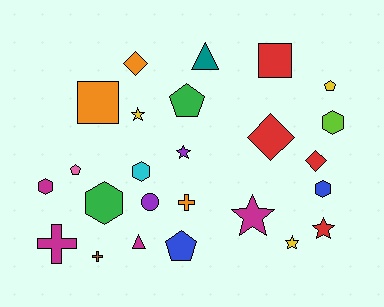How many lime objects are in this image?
There is 1 lime object.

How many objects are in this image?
There are 25 objects.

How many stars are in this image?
There are 5 stars.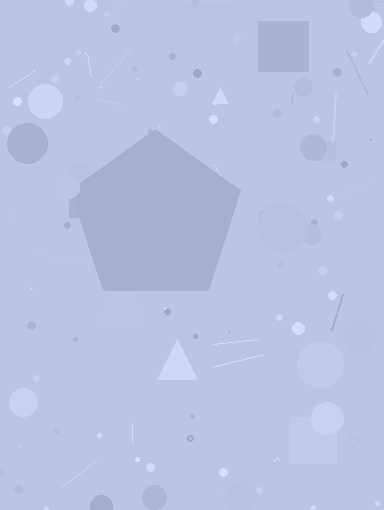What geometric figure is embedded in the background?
A pentagon is embedded in the background.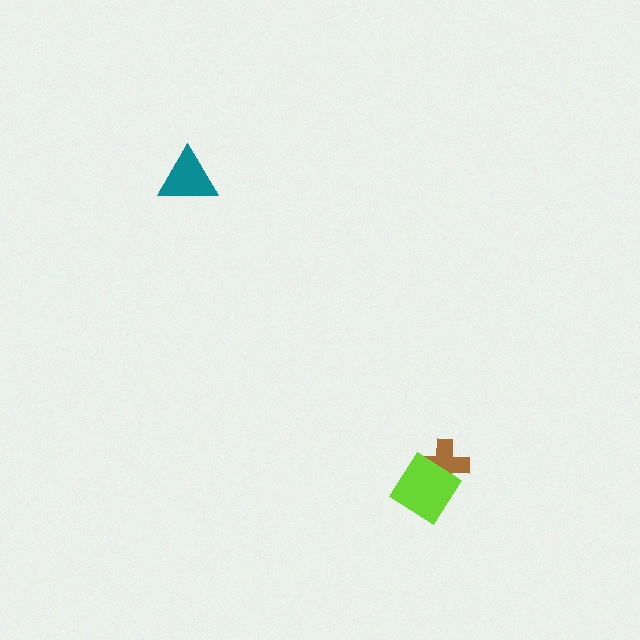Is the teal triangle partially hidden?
No, no other shape covers it.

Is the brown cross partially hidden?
Yes, it is partially covered by another shape.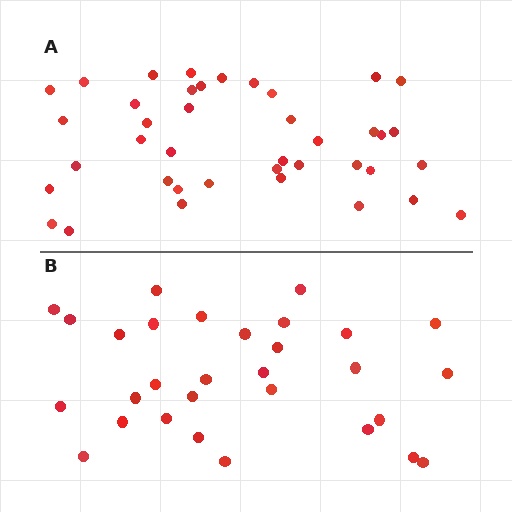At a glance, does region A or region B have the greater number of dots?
Region A (the top region) has more dots.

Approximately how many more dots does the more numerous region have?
Region A has roughly 10 or so more dots than region B.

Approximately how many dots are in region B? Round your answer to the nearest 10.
About 30 dots.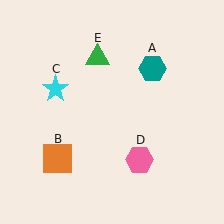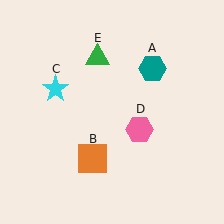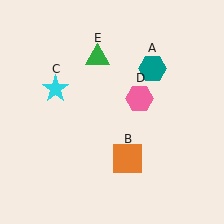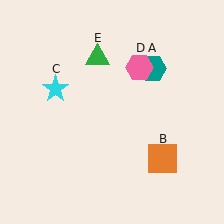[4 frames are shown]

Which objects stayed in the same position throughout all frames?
Teal hexagon (object A) and cyan star (object C) and green triangle (object E) remained stationary.